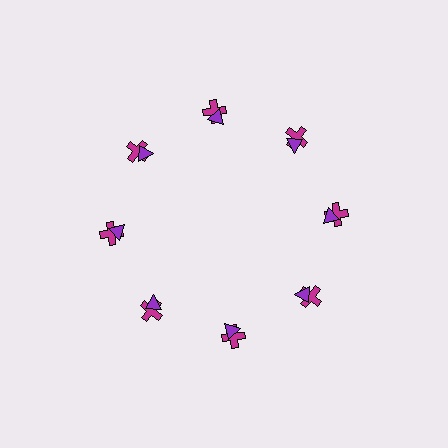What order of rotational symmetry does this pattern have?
This pattern has 8-fold rotational symmetry.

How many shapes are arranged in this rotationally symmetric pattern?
There are 16 shapes, arranged in 8 groups of 2.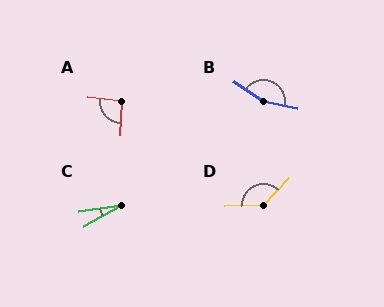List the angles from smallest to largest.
C (21°), A (96°), D (136°), B (157°).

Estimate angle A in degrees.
Approximately 96 degrees.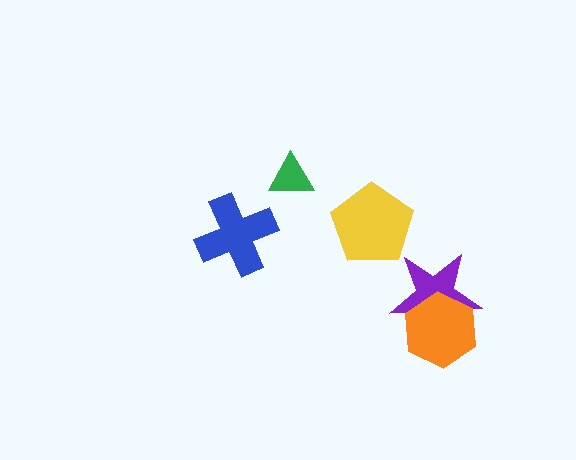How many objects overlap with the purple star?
1 object overlaps with the purple star.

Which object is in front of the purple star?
The orange hexagon is in front of the purple star.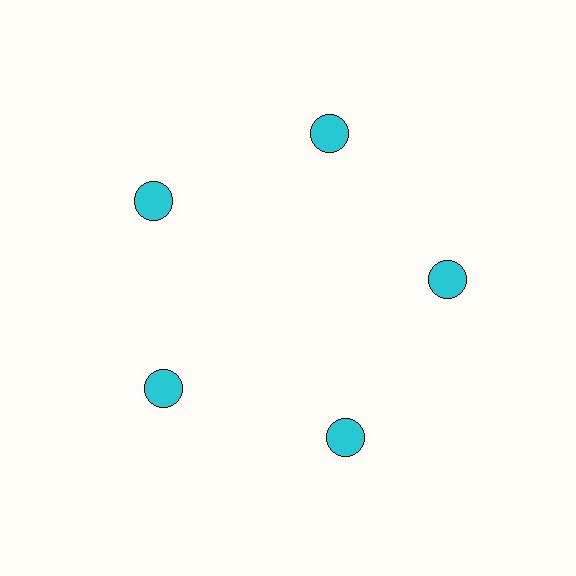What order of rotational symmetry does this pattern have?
This pattern has 5-fold rotational symmetry.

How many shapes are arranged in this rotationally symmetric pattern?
There are 5 shapes, arranged in 5 groups of 1.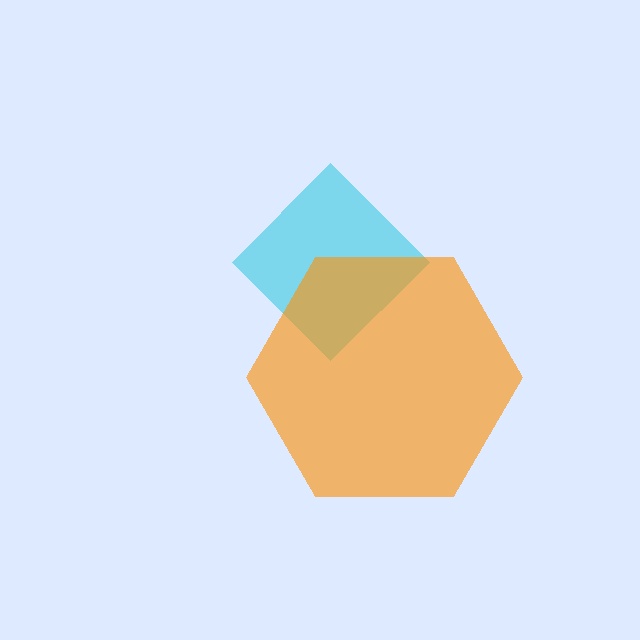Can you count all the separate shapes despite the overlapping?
Yes, there are 2 separate shapes.